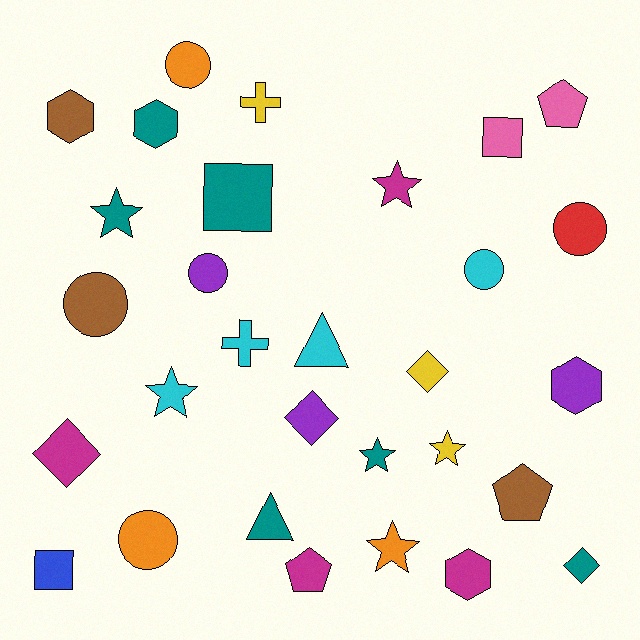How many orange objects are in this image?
There are 3 orange objects.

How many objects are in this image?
There are 30 objects.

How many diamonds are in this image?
There are 4 diamonds.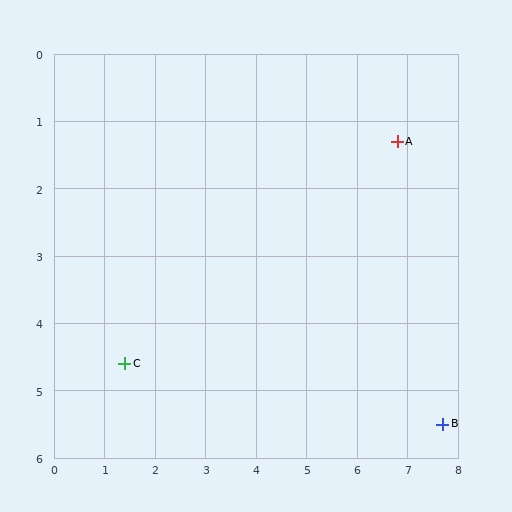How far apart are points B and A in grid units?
Points B and A are about 4.3 grid units apart.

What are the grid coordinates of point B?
Point B is at approximately (7.7, 5.5).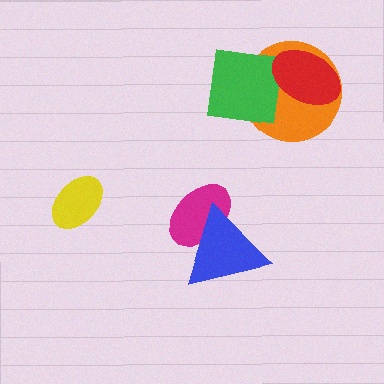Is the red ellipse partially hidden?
No, no other shape covers it.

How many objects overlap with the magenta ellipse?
1 object overlaps with the magenta ellipse.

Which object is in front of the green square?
The red ellipse is in front of the green square.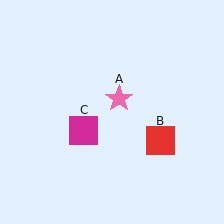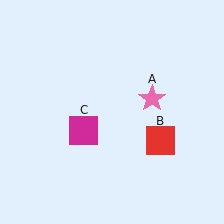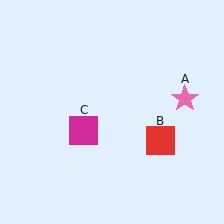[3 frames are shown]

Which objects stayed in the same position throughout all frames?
Red square (object B) and magenta square (object C) remained stationary.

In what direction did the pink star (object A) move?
The pink star (object A) moved right.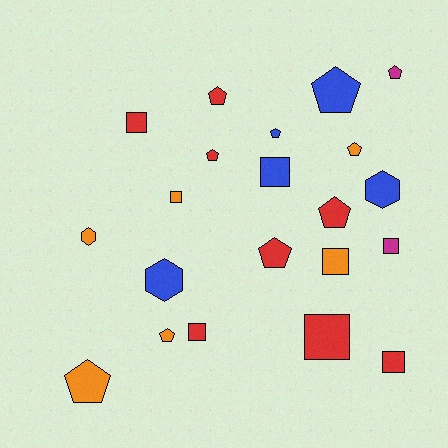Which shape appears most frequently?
Pentagon, with 10 objects.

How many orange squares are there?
There are 2 orange squares.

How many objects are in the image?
There are 21 objects.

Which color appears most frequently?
Red, with 8 objects.